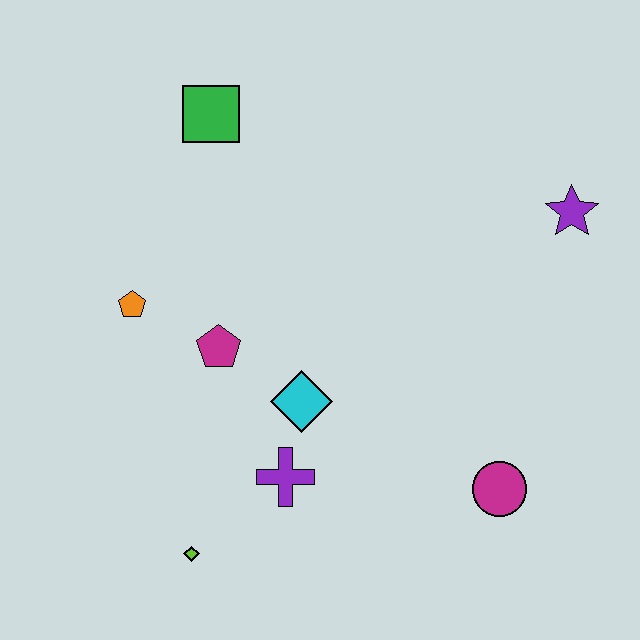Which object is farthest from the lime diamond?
The purple star is farthest from the lime diamond.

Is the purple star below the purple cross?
No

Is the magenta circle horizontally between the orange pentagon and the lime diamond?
No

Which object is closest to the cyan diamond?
The purple cross is closest to the cyan diamond.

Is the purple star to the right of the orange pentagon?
Yes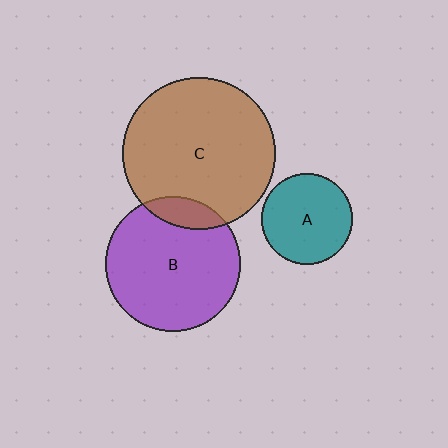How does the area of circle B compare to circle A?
Approximately 2.2 times.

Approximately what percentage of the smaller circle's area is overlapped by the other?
Approximately 10%.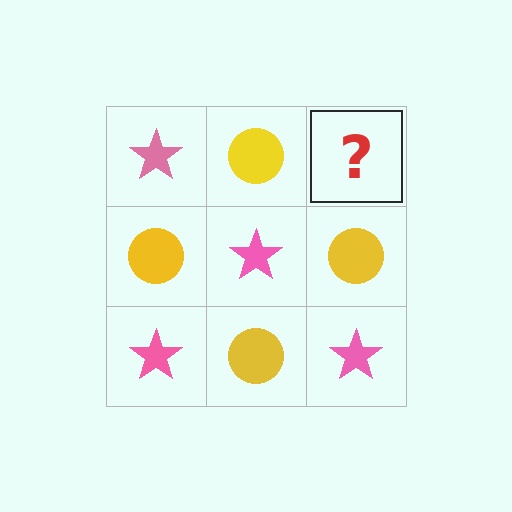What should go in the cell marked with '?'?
The missing cell should contain a pink star.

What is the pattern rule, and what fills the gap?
The rule is that it alternates pink star and yellow circle in a checkerboard pattern. The gap should be filled with a pink star.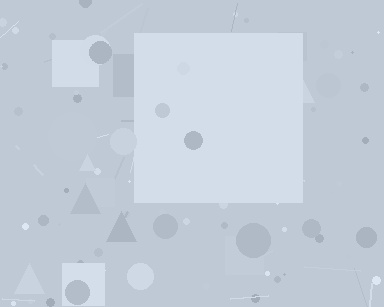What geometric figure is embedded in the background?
A square is embedded in the background.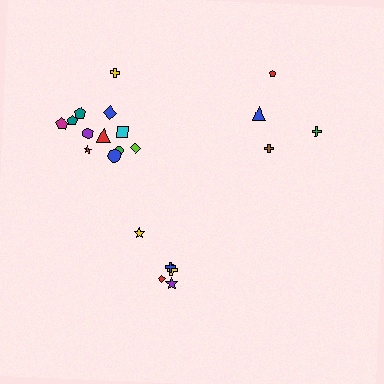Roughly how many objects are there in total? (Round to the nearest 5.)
Roughly 20 objects in total.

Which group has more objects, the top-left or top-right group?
The top-left group.